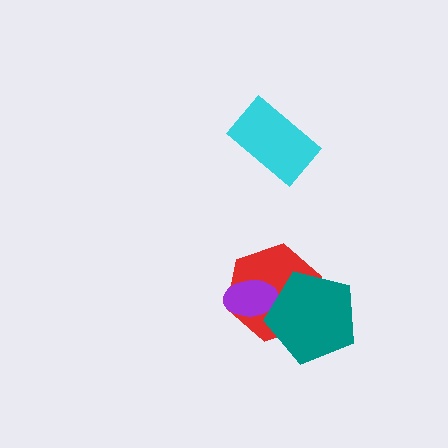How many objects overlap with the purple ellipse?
2 objects overlap with the purple ellipse.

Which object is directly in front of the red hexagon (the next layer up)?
The purple ellipse is directly in front of the red hexagon.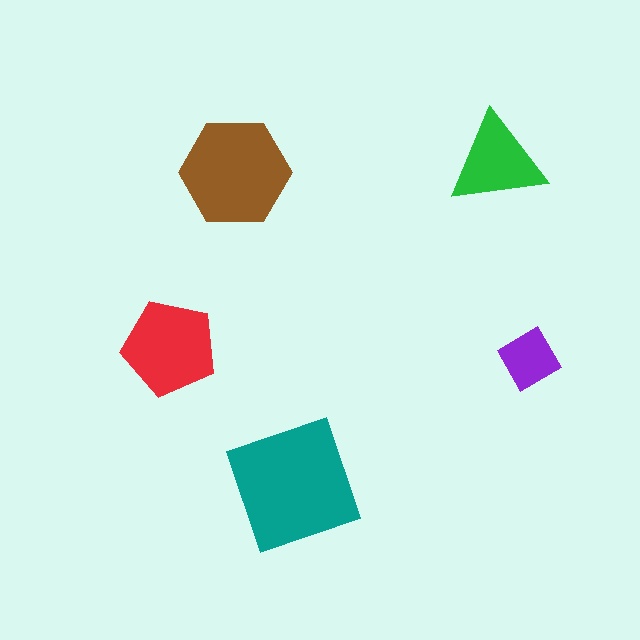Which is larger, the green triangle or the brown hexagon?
The brown hexagon.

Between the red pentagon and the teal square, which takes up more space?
The teal square.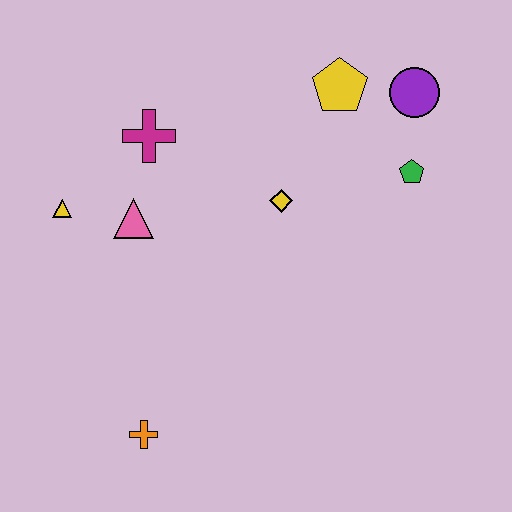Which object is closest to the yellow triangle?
The pink triangle is closest to the yellow triangle.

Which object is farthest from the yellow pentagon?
The orange cross is farthest from the yellow pentagon.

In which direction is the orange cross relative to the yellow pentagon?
The orange cross is below the yellow pentagon.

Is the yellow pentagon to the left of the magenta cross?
No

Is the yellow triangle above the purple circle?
No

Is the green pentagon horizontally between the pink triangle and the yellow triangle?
No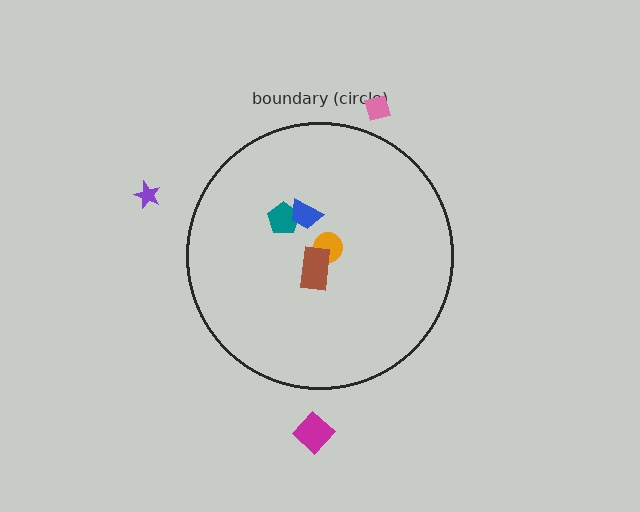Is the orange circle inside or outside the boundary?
Inside.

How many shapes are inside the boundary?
4 inside, 3 outside.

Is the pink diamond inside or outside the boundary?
Outside.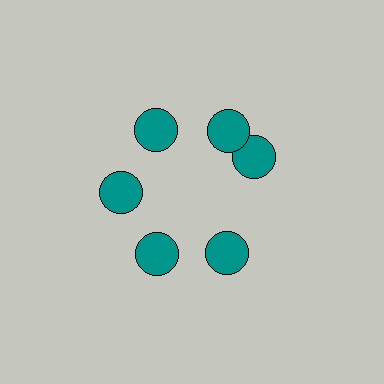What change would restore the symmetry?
The symmetry would be restored by rotating it back into even spacing with its neighbors so that all 6 circles sit at equal angles and equal distance from the center.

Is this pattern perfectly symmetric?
No. The 6 teal circles are arranged in a ring, but one element near the 3 o'clock position is rotated out of alignment along the ring, breaking the 6-fold rotational symmetry.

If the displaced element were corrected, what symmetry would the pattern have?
It would have 6-fold rotational symmetry — the pattern would map onto itself every 60 degrees.